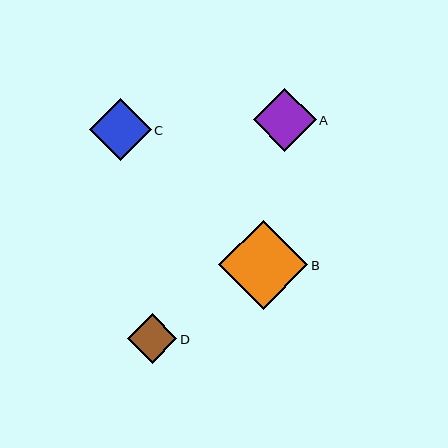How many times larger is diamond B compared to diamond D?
Diamond B is approximately 1.8 times the size of diamond D.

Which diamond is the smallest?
Diamond D is the smallest with a size of approximately 50 pixels.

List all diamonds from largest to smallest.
From largest to smallest: B, A, C, D.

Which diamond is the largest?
Diamond B is the largest with a size of approximately 89 pixels.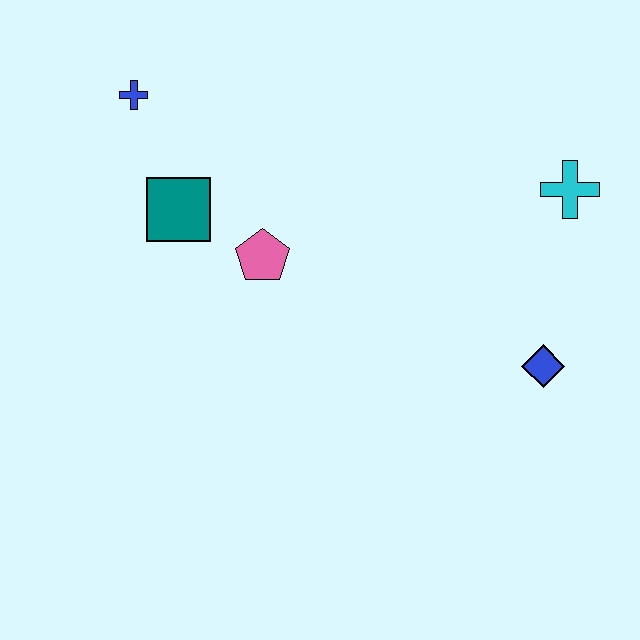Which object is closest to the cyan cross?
The blue diamond is closest to the cyan cross.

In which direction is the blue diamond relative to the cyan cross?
The blue diamond is below the cyan cross.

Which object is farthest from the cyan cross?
The blue cross is farthest from the cyan cross.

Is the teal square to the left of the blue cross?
No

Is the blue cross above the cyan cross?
Yes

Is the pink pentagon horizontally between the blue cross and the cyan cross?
Yes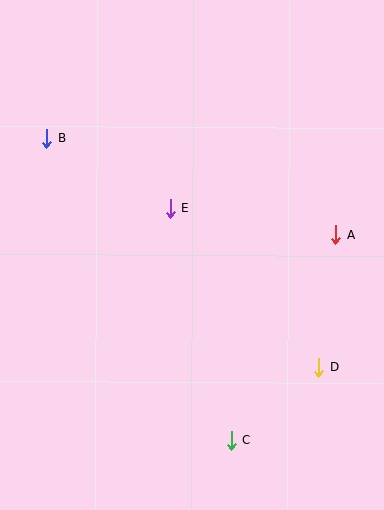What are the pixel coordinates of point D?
Point D is at (319, 367).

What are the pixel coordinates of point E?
Point E is at (171, 208).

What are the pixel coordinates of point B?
Point B is at (46, 138).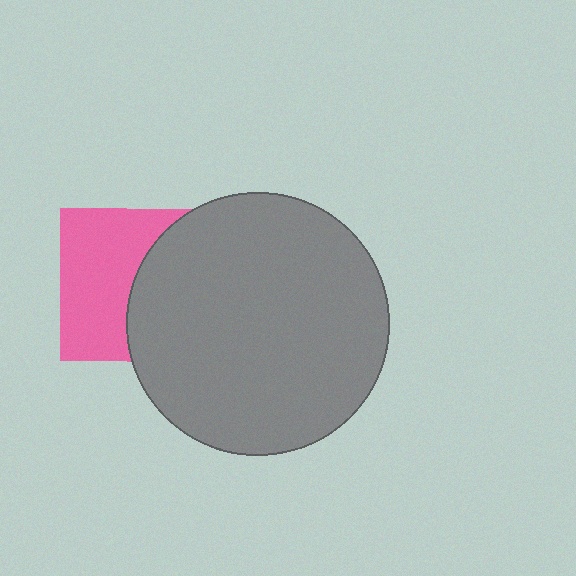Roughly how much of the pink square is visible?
About half of it is visible (roughly 53%).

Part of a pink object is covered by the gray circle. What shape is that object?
It is a square.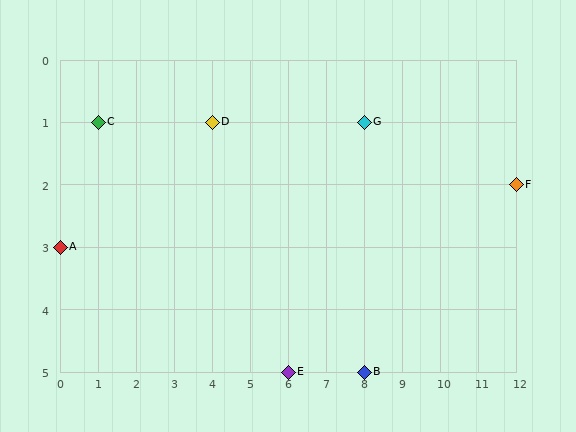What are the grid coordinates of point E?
Point E is at grid coordinates (6, 5).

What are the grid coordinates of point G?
Point G is at grid coordinates (8, 1).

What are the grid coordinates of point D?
Point D is at grid coordinates (4, 1).